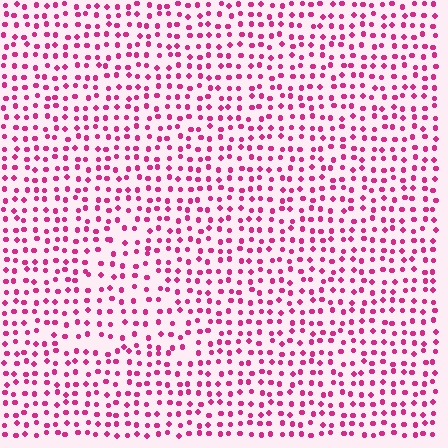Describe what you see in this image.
The image contains small magenta elements arranged at two different densities. A triangle-shaped region is visible where the elements are less densely packed than the surrounding area.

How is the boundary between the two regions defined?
The boundary is defined by a change in element density (approximately 1.3x ratio). All elements are the same color, size, and shape.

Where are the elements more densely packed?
The elements are more densely packed outside the triangle boundary.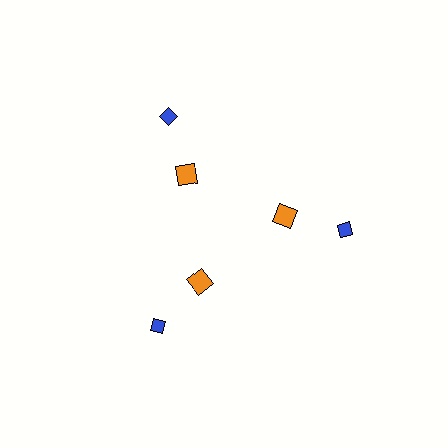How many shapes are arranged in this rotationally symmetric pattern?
There are 6 shapes, arranged in 3 groups of 2.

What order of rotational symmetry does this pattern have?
This pattern has 3-fold rotational symmetry.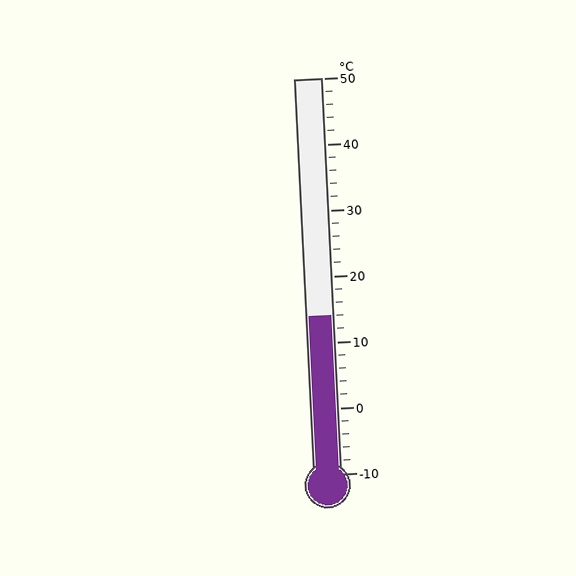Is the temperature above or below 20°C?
The temperature is below 20°C.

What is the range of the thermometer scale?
The thermometer scale ranges from -10°C to 50°C.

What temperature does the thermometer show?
The thermometer shows approximately 14°C.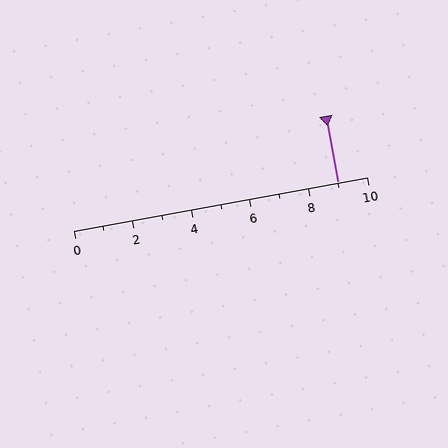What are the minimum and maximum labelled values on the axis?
The axis runs from 0 to 10.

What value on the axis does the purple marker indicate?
The marker indicates approximately 9.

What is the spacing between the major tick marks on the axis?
The major ticks are spaced 2 apart.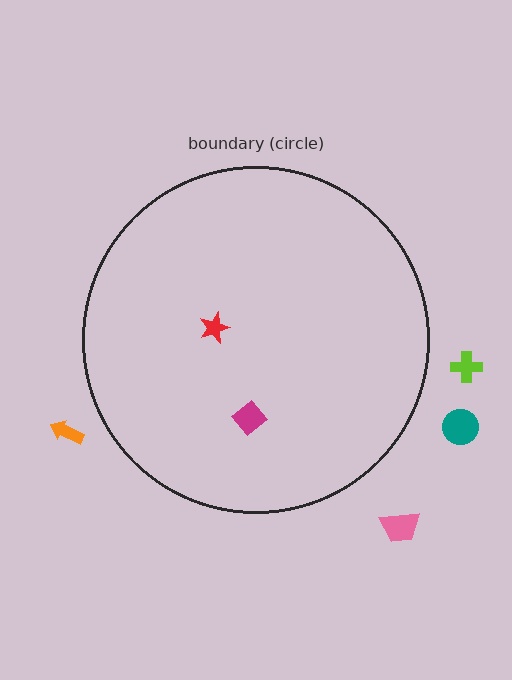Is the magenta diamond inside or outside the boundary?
Inside.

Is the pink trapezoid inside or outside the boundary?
Outside.